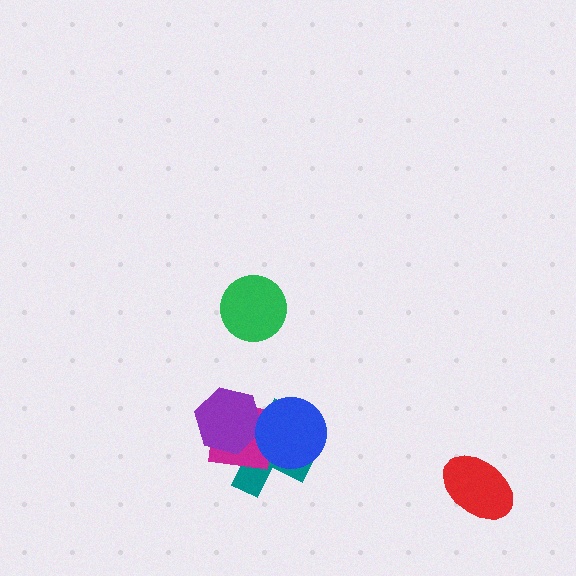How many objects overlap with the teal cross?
3 objects overlap with the teal cross.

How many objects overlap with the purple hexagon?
2 objects overlap with the purple hexagon.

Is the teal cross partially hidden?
Yes, it is partially covered by another shape.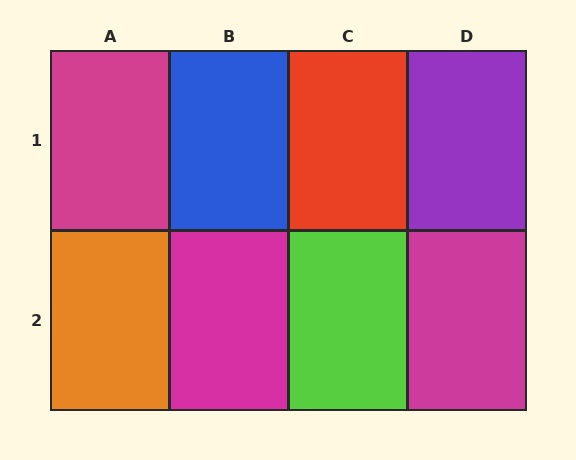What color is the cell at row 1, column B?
Blue.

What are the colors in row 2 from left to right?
Orange, magenta, lime, magenta.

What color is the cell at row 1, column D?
Purple.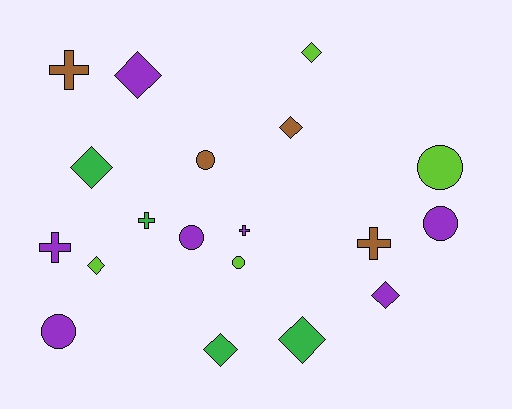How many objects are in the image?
There are 19 objects.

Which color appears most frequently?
Purple, with 7 objects.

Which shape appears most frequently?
Diamond, with 8 objects.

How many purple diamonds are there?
There are 2 purple diamonds.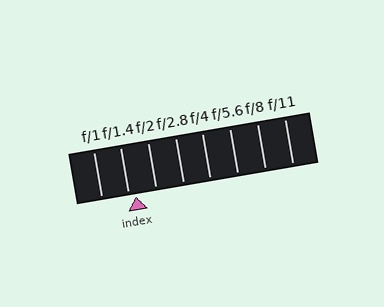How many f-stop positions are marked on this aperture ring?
There are 8 f-stop positions marked.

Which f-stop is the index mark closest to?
The index mark is closest to f/1.4.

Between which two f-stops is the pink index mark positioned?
The index mark is between f/1.4 and f/2.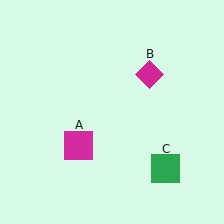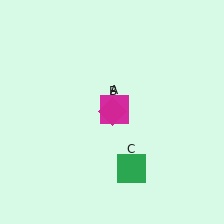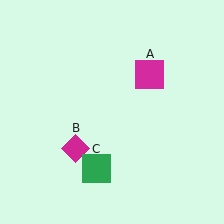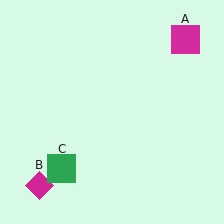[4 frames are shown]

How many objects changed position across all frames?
3 objects changed position: magenta square (object A), magenta diamond (object B), green square (object C).